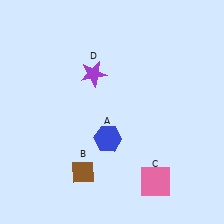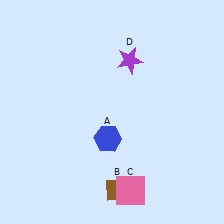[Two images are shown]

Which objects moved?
The objects that moved are: the brown diamond (B), the pink square (C), the purple star (D).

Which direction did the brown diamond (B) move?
The brown diamond (B) moved right.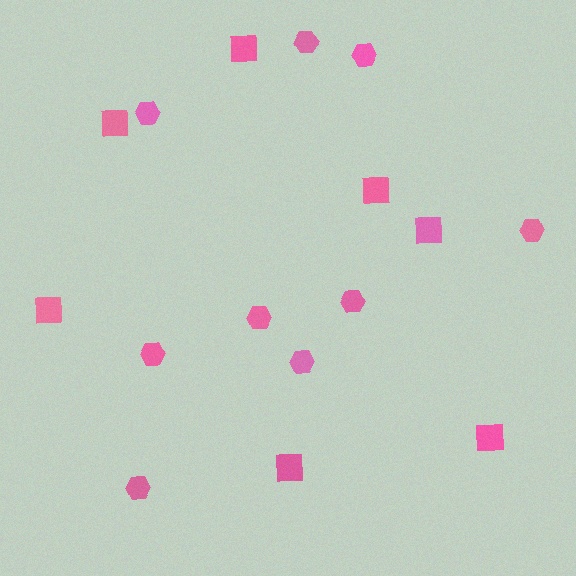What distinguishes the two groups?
There are 2 groups: one group of hexagons (9) and one group of squares (7).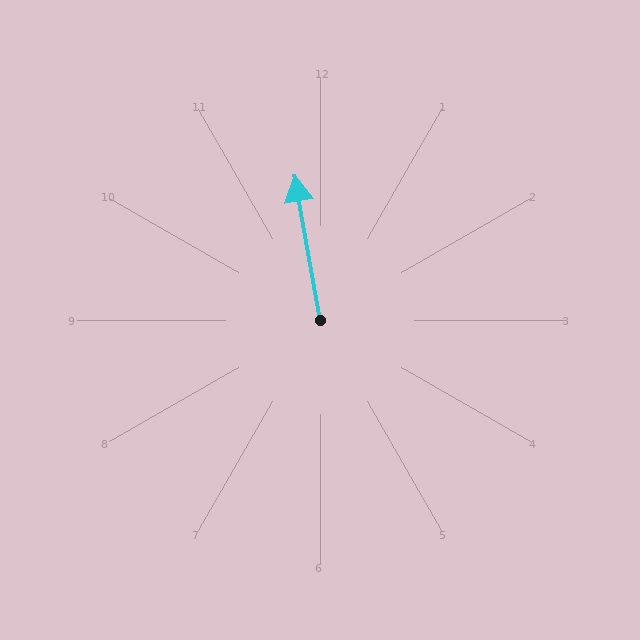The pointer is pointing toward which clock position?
Roughly 12 o'clock.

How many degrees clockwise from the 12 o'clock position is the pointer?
Approximately 350 degrees.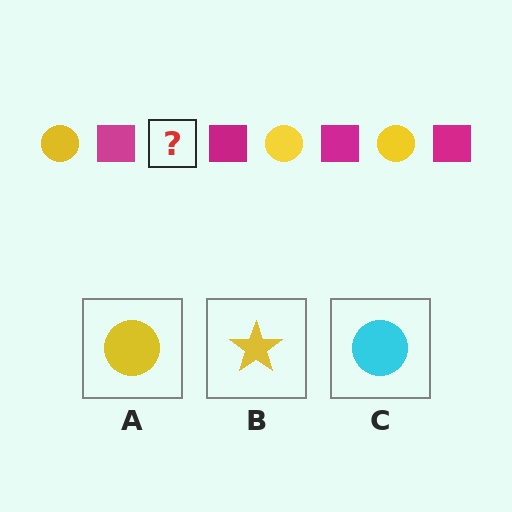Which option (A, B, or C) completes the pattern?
A.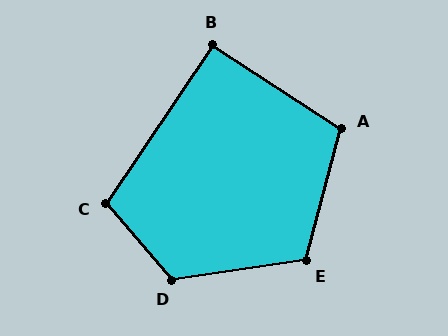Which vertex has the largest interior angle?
D, at approximately 123 degrees.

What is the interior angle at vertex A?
Approximately 108 degrees (obtuse).